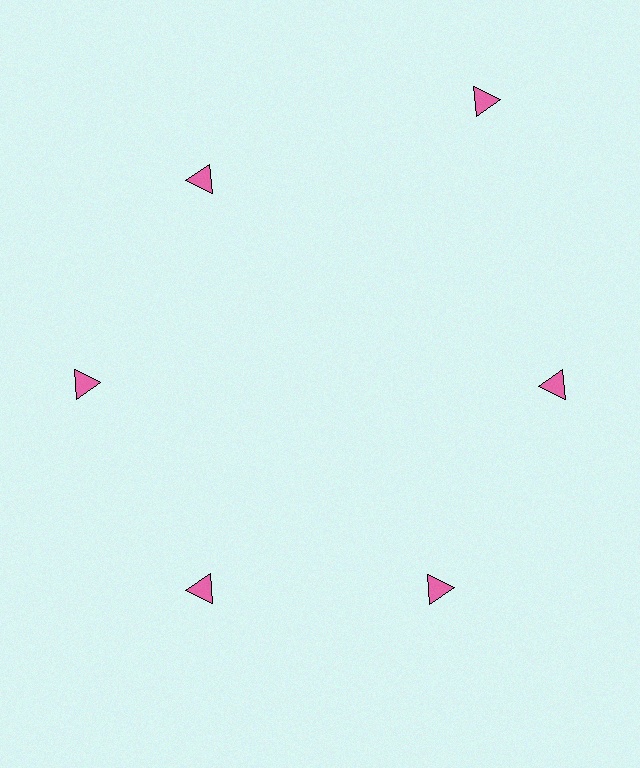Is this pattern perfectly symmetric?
No. The 6 pink triangles are arranged in a ring, but one element near the 1 o'clock position is pushed outward from the center, breaking the 6-fold rotational symmetry.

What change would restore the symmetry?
The symmetry would be restored by moving it inward, back onto the ring so that all 6 triangles sit at equal angles and equal distance from the center.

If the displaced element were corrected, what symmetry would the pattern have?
It would have 6-fold rotational symmetry — the pattern would map onto itself every 60 degrees.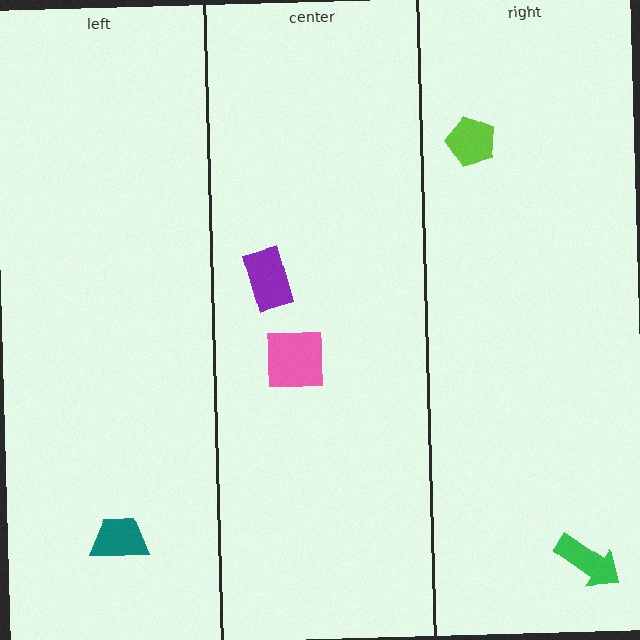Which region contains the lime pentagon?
The right region.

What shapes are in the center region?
The pink square, the purple rectangle.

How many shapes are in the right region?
2.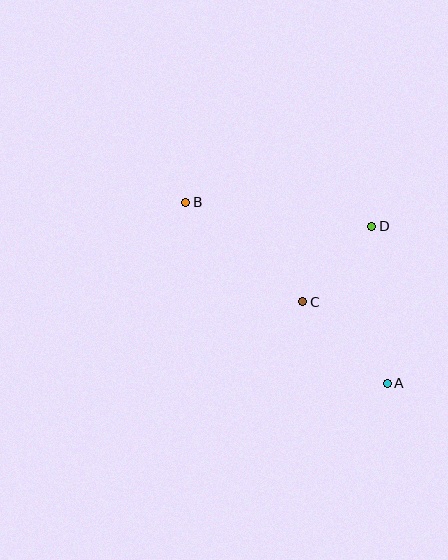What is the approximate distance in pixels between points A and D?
The distance between A and D is approximately 158 pixels.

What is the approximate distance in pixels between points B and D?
The distance between B and D is approximately 188 pixels.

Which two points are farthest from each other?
Points A and B are farthest from each other.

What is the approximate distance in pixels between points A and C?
The distance between A and C is approximately 117 pixels.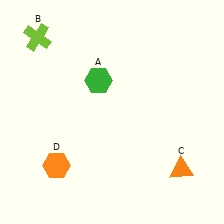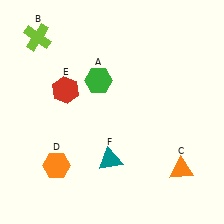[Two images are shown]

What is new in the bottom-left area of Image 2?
A teal triangle (F) was added in the bottom-left area of Image 2.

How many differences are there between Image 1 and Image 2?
There are 2 differences between the two images.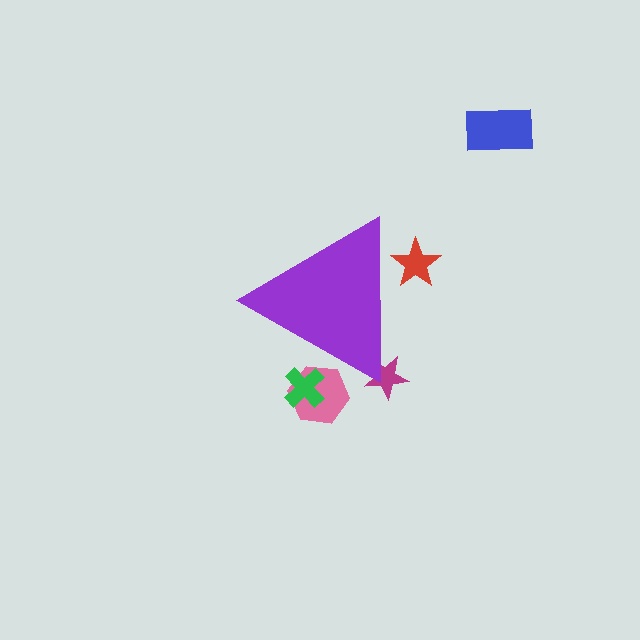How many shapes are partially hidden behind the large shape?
4 shapes are partially hidden.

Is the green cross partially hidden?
Yes, the green cross is partially hidden behind the purple triangle.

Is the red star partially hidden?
Yes, the red star is partially hidden behind the purple triangle.